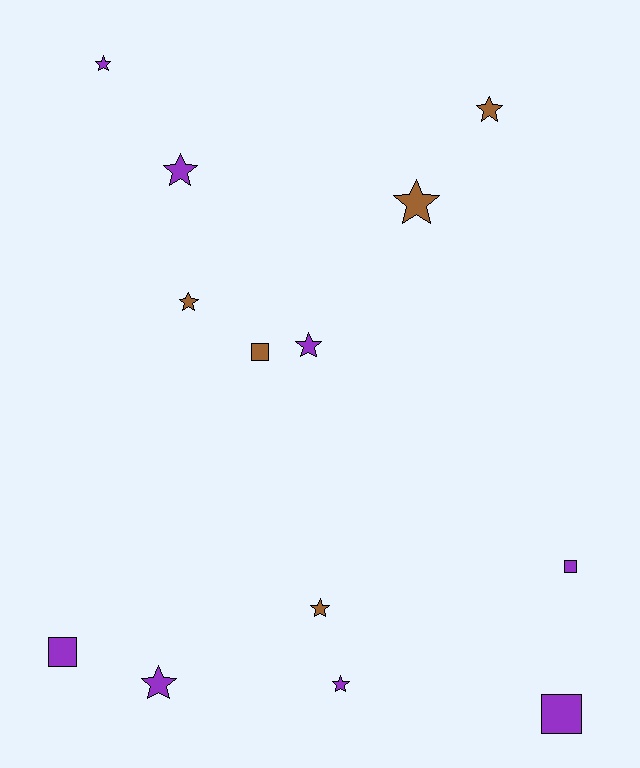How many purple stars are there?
There are 5 purple stars.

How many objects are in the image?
There are 13 objects.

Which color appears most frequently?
Purple, with 8 objects.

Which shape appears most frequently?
Star, with 9 objects.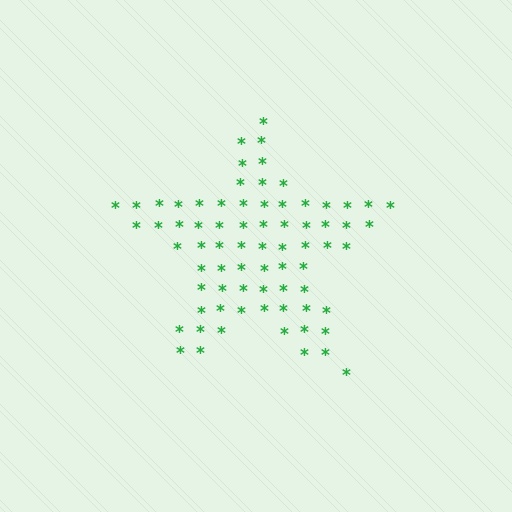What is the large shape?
The large shape is a star.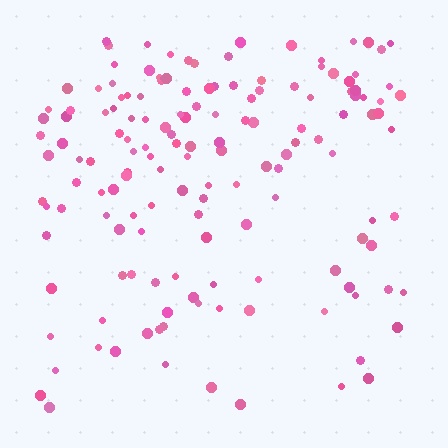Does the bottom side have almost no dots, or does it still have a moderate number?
Still a moderate number, just noticeably fewer than the top.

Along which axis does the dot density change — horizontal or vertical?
Vertical.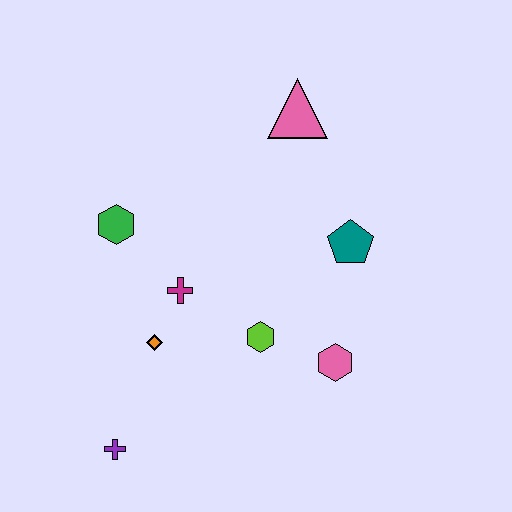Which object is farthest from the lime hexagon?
The pink triangle is farthest from the lime hexagon.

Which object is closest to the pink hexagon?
The lime hexagon is closest to the pink hexagon.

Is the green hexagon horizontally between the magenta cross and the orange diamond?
No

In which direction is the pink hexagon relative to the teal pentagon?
The pink hexagon is below the teal pentagon.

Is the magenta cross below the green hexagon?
Yes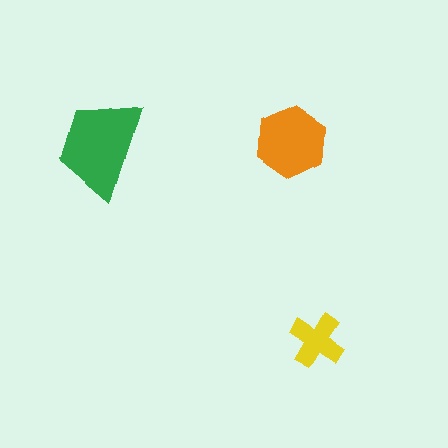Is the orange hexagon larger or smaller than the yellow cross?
Larger.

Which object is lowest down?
The yellow cross is bottommost.